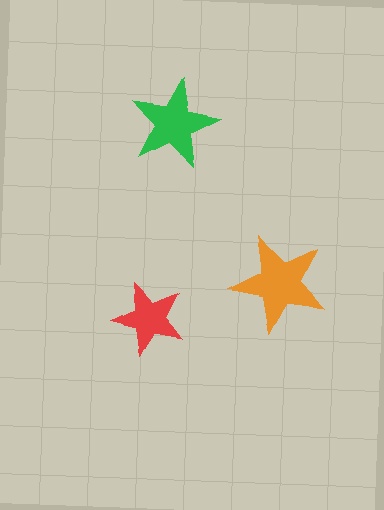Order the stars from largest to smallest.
the orange one, the green one, the red one.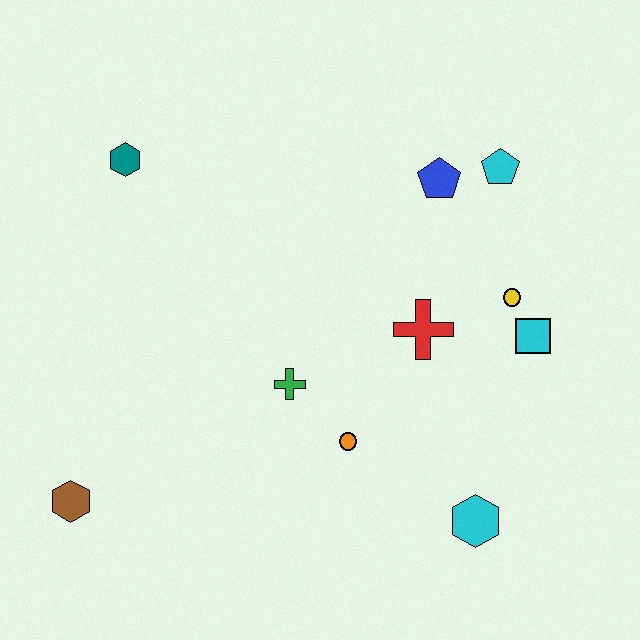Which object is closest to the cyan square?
The yellow circle is closest to the cyan square.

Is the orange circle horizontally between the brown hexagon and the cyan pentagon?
Yes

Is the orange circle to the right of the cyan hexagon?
No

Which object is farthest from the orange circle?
The teal hexagon is farthest from the orange circle.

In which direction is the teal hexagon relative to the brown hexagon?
The teal hexagon is above the brown hexagon.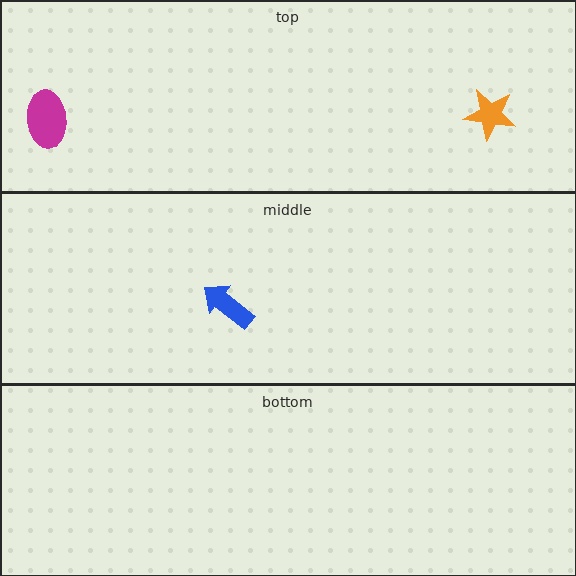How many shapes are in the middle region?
1.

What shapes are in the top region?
The orange star, the magenta ellipse.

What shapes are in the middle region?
The blue arrow.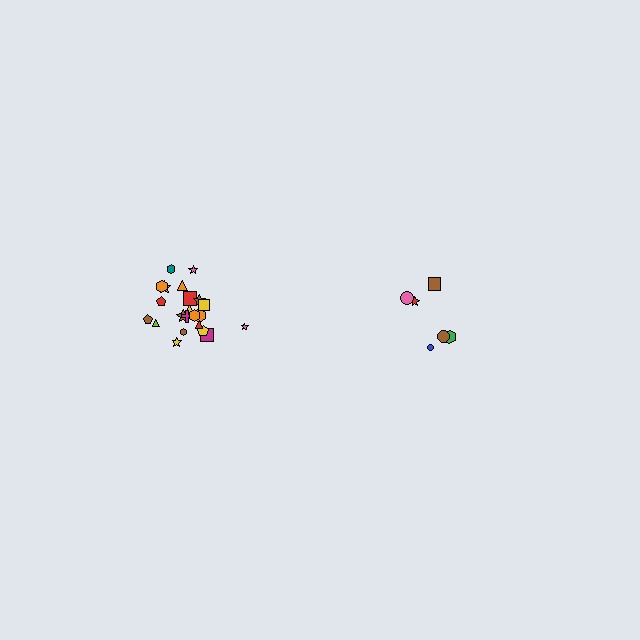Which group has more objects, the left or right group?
The left group.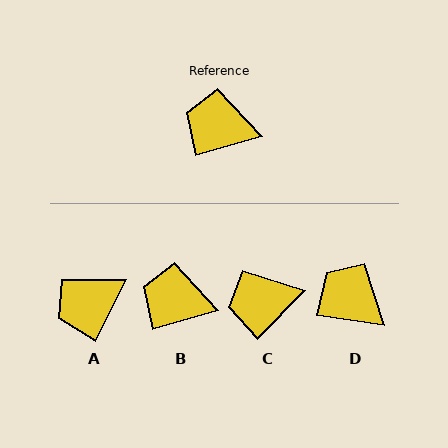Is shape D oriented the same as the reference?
No, it is off by about 25 degrees.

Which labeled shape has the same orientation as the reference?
B.